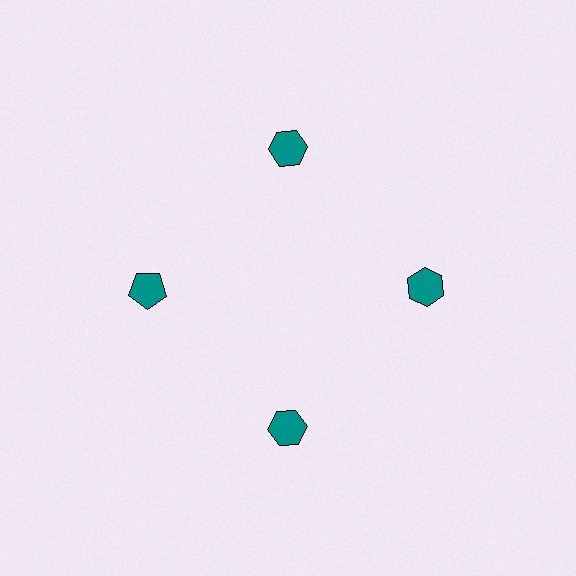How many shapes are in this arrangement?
There are 4 shapes arranged in a ring pattern.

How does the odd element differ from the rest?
It has a different shape: pentagon instead of hexagon.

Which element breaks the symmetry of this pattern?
The teal pentagon at roughly the 9 o'clock position breaks the symmetry. All other shapes are teal hexagons.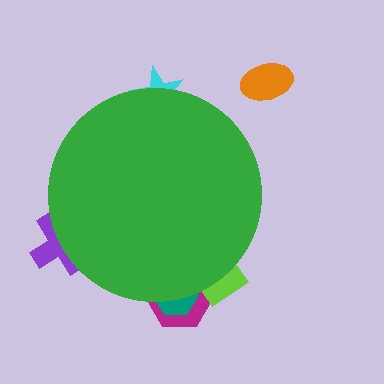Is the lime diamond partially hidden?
Yes, the lime diamond is partially hidden behind the green circle.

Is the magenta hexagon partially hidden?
Yes, the magenta hexagon is partially hidden behind the green circle.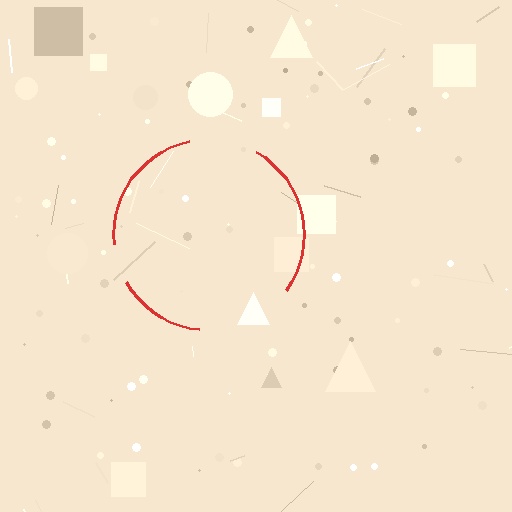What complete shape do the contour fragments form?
The contour fragments form a circle.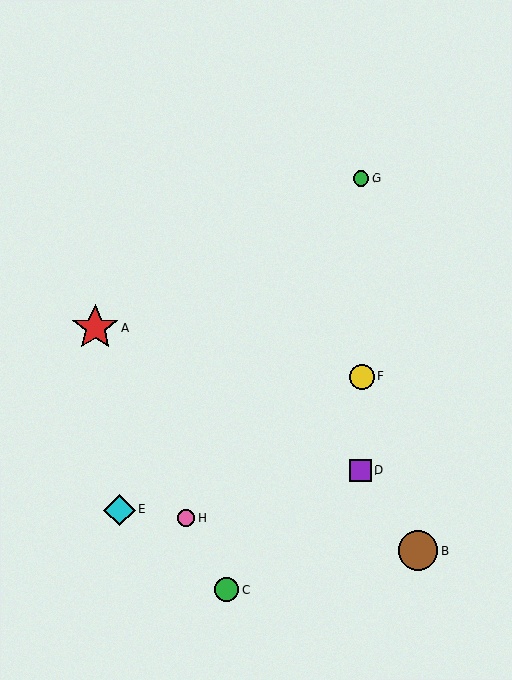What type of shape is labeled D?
Shape D is a purple square.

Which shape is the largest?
The red star (labeled A) is the largest.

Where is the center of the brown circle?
The center of the brown circle is at (418, 551).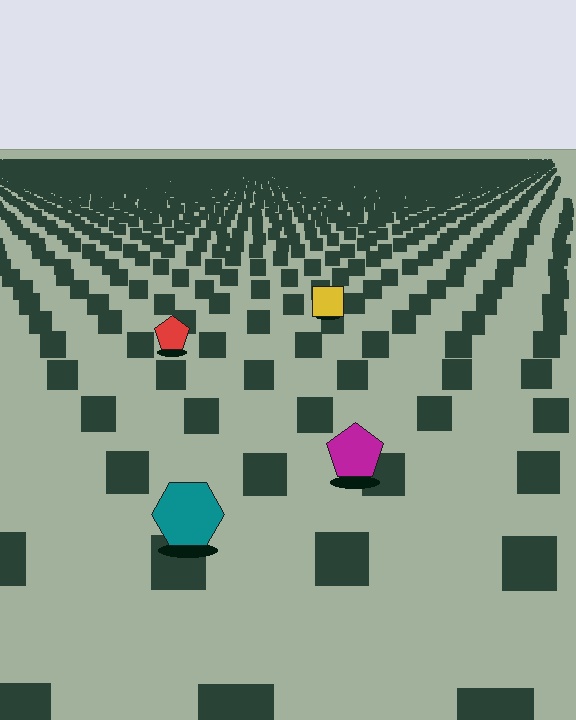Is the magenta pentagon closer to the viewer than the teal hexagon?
No. The teal hexagon is closer — you can tell from the texture gradient: the ground texture is coarser near it.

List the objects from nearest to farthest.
From nearest to farthest: the teal hexagon, the magenta pentagon, the red pentagon, the yellow square.